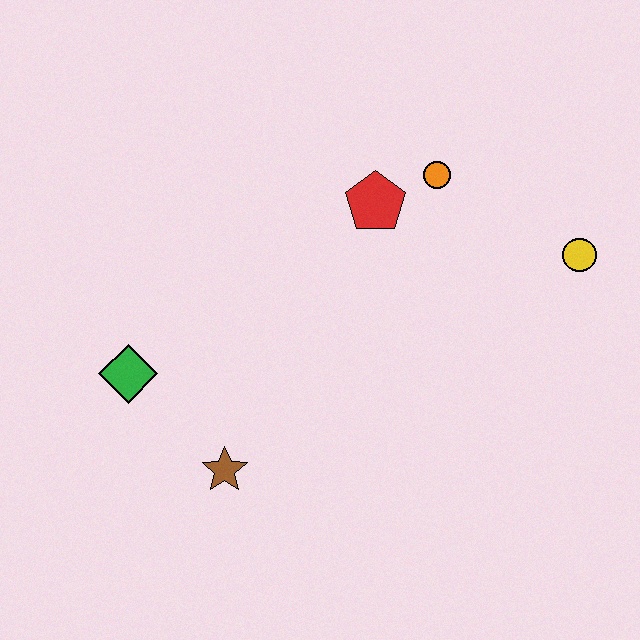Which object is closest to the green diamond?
The brown star is closest to the green diamond.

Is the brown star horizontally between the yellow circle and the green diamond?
Yes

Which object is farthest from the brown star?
The yellow circle is farthest from the brown star.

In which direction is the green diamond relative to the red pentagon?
The green diamond is to the left of the red pentagon.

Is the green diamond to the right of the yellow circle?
No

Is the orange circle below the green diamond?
No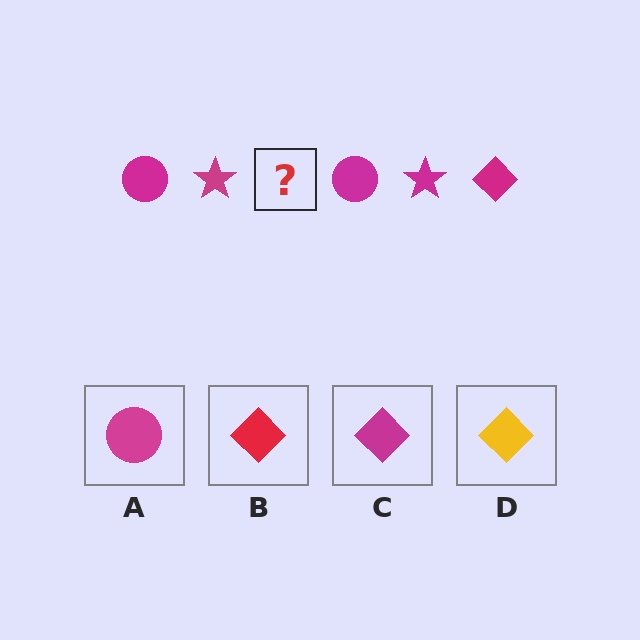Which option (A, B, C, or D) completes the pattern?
C.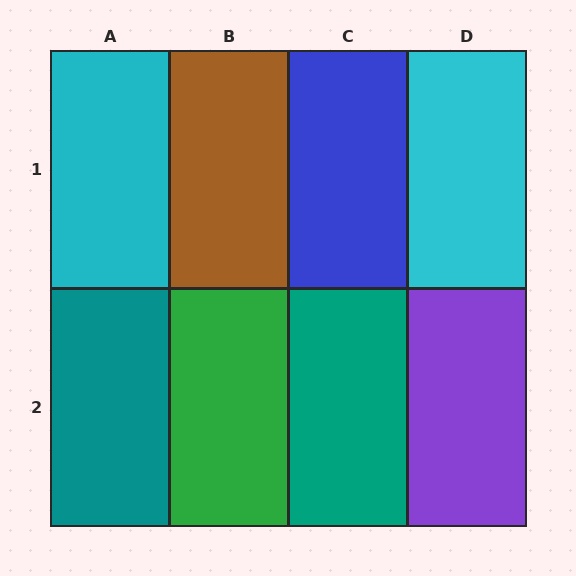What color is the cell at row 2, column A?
Teal.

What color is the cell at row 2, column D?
Purple.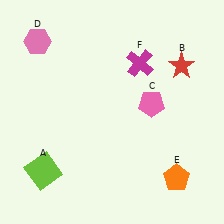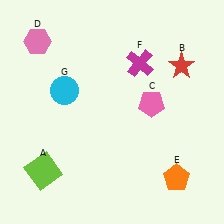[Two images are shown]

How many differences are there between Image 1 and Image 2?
There is 1 difference between the two images.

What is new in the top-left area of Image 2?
A cyan circle (G) was added in the top-left area of Image 2.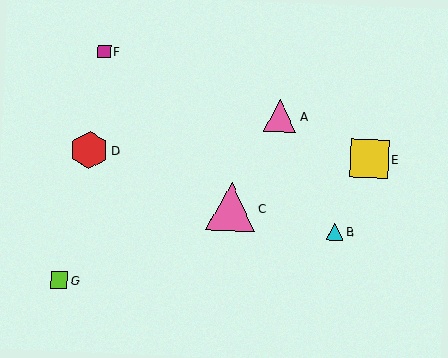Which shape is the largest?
The pink triangle (labeled C) is the largest.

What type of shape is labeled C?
Shape C is a pink triangle.